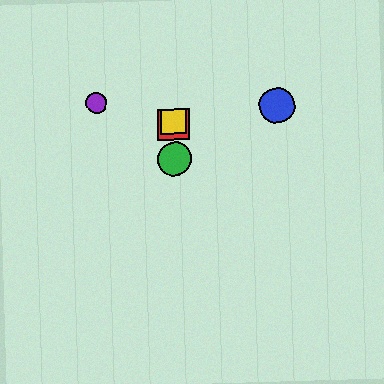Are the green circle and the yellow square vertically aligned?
Yes, both are at x≈175.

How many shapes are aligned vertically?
3 shapes (the red square, the green circle, the yellow square) are aligned vertically.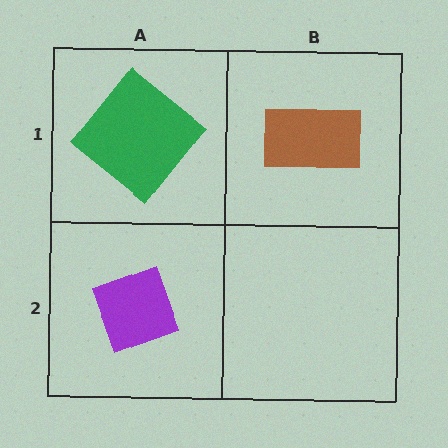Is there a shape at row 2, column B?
No, that cell is empty.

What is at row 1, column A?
A green diamond.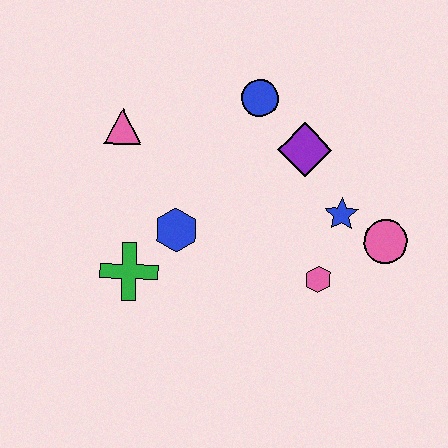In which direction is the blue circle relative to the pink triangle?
The blue circle is to the right of the pink triangle.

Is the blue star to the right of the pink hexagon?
Yes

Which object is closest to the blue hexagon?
The green cross is closest to the blue hexagon.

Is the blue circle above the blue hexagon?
Yes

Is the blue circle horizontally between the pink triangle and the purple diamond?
Yes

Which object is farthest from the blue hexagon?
The pink circle is farthest from the blue hexagon.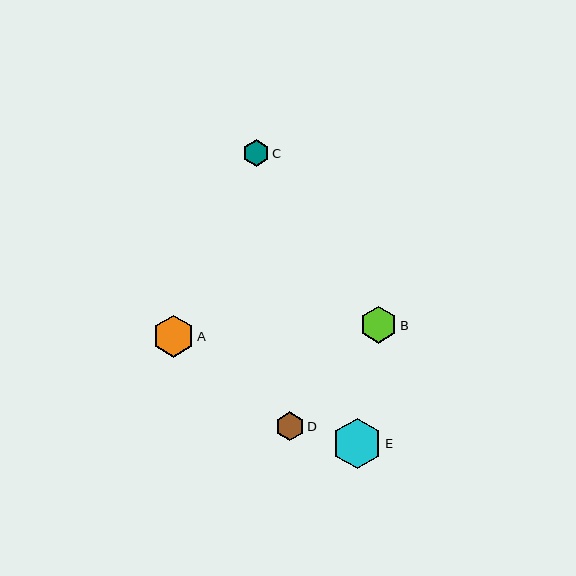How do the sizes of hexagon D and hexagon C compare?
Hexagon D and hexagon C are approximately the same size.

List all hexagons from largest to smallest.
From largest to smallest: E, A, B, D, C.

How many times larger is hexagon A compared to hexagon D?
Hexagon A is approximately 1.4 times the size of hexagon D.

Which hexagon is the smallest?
Hexagon C is the smallest with a size of approximately 27 pixels.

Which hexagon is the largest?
Hexagon E is the largest with a size of approximately 51 pixels.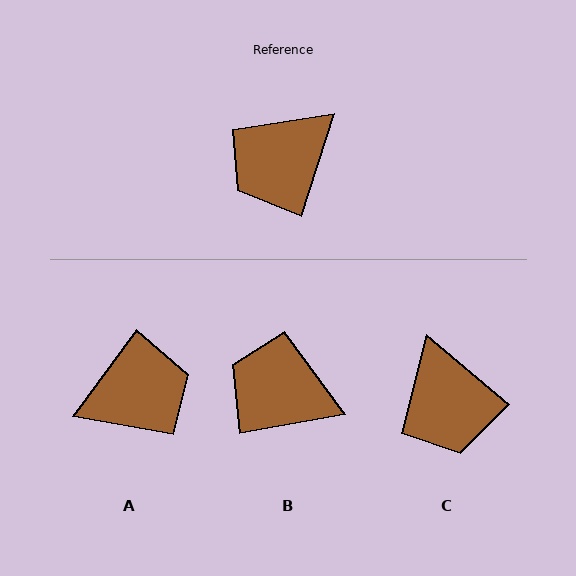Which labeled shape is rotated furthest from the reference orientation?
A, about 161 degrees away.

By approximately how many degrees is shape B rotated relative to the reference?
Approximately 62 degrees clockwise.